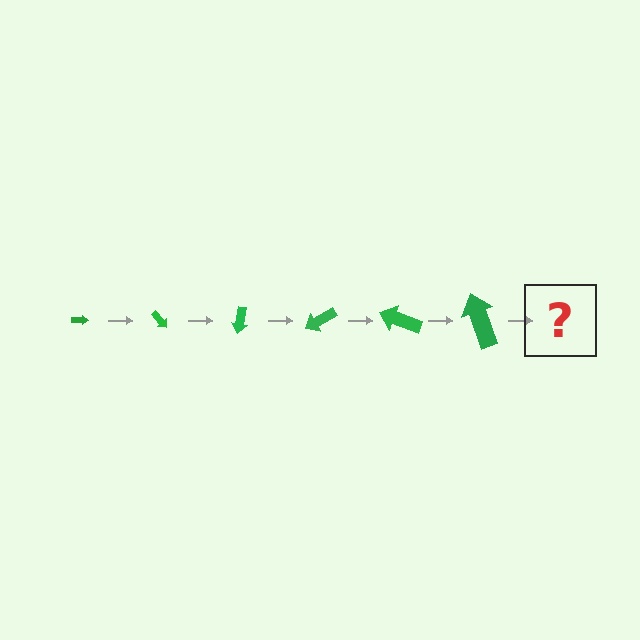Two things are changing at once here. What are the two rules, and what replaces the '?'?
The two rules are that the arrow grows larger each step and it rotates 50 degrees each step. The '?' should be an arrow, larger than the previous one and rotated 300 degrees from the start.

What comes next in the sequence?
The next element should be an arrow, larger than the previous one and rotated 300 degrees from the start.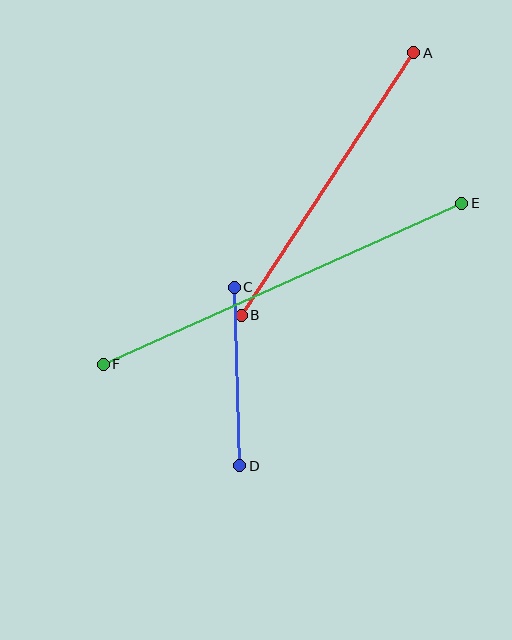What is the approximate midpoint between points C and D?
The midpoint is at approximately (237, 376) pixels.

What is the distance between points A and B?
The distance is approximately 314 pixels.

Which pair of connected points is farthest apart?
Points E and F are farthest apart.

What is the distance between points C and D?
The distance is approximately 178 pixels.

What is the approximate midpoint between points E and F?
The midpoint is at approximately (282, 284) pixels.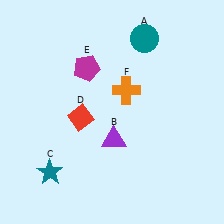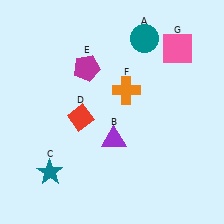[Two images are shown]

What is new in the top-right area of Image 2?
A pink square (G) was added in the top-right area of Image 2.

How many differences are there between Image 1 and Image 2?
There is 1 difference between the two images.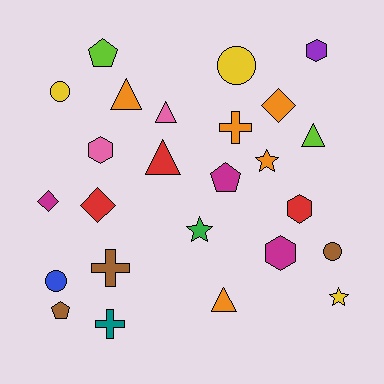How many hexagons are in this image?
There are 4 hexagons.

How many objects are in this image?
There are 25 objects.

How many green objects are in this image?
There is 1 green object.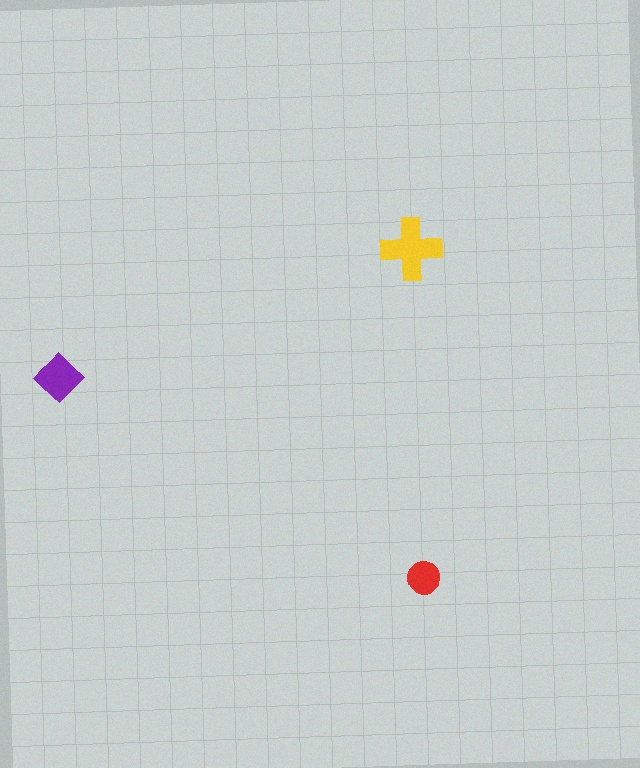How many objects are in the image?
There are 3 objects in the image.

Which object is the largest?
The yellow cross.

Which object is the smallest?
The red circle.